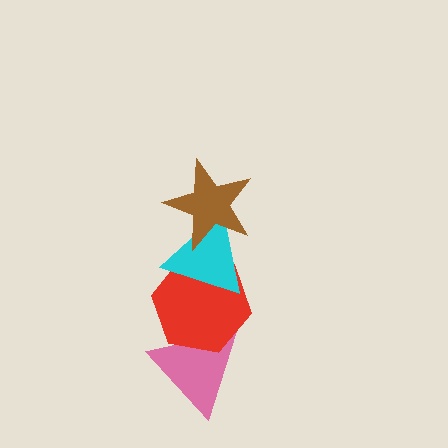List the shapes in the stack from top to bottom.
From top to bottom: the brown star, the cyan triangle, the red hexagon, the pink triangle.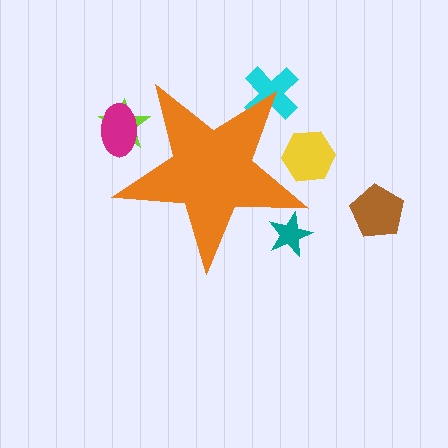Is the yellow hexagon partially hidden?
Yes, the yellow hexagon is partially hidden behind the orange star.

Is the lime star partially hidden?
Yes, the lime star is partially hidden behind the orange star.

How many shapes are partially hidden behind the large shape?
5 shapes are partially hidden.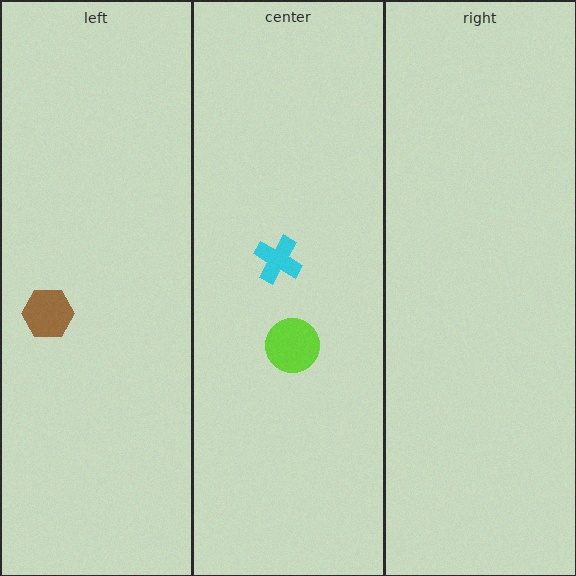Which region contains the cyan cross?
The center region.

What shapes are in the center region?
The lime circle, the cyan cross.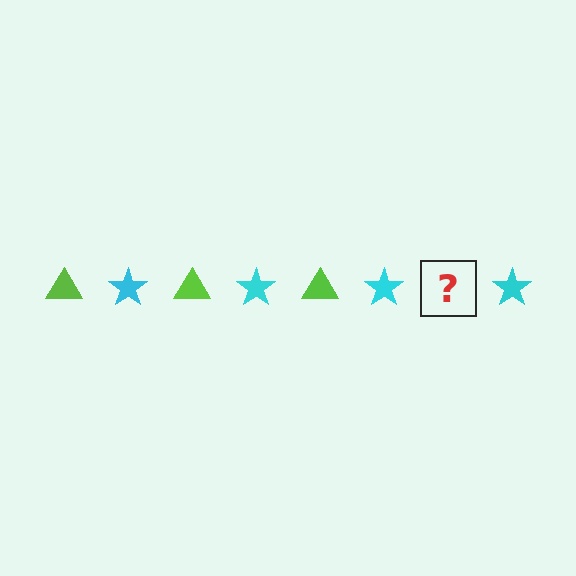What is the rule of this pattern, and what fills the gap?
The rule is that the pattern alternates between lime triangle and cyan star. The gap should be filled with a lime triangle.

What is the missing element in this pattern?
The missing element is a lime triangle.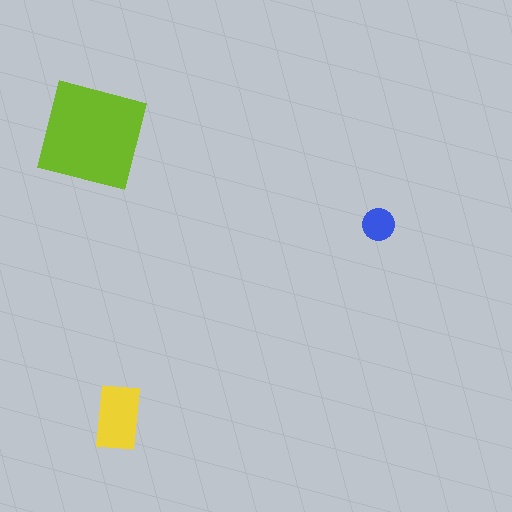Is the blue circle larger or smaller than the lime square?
Smaller.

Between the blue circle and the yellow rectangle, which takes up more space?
The yellow rectangle.